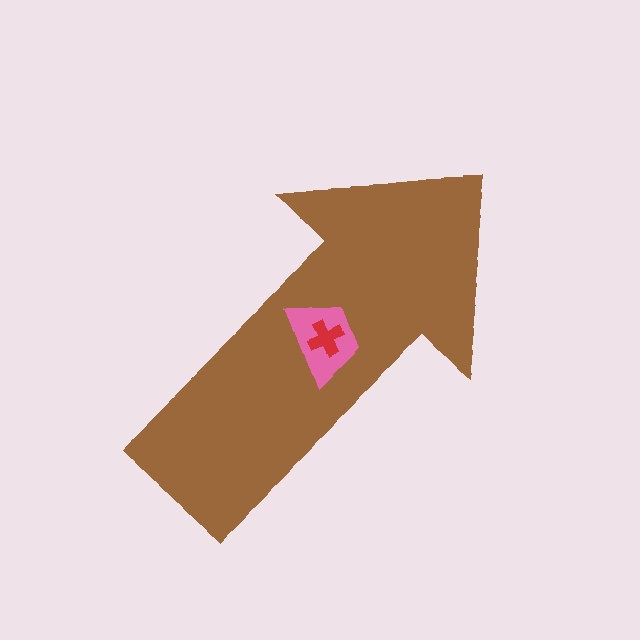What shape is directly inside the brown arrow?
The pink trapezoid.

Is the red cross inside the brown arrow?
Yes.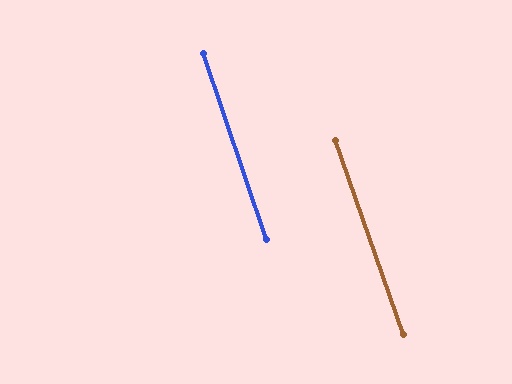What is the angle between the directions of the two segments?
Approximately 0 degrees.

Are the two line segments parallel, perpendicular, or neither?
Parallel — their directions differ by only 0.3°.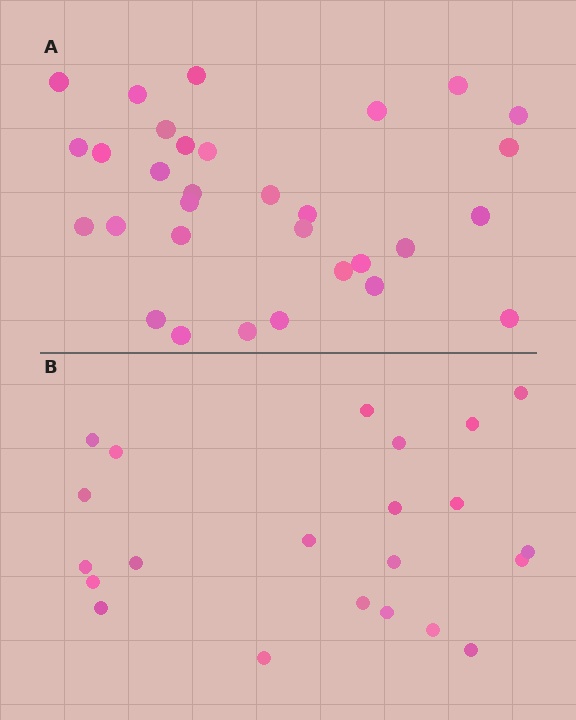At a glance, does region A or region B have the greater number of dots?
Region A (the top region) has more dots.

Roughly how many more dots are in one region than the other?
Region A has roughly 8 or so more dots than region B.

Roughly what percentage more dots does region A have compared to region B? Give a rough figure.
About 40% more.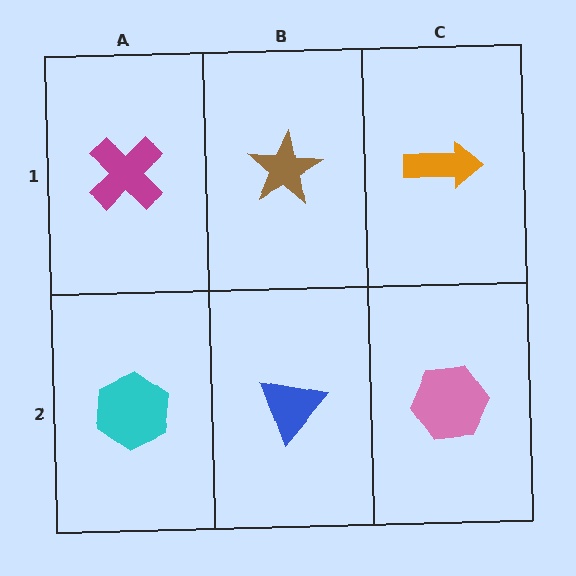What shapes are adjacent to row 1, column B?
A blue triangle (row 2, column B), a magenta cross (row 1, column A), an orange arrow (row 1, column C).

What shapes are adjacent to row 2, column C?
An orange arrow (row 1, column C), a blue triangle (row 2, column B).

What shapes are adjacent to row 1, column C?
A pink hexagon (row 2, column C), a brown star (row 1, column B).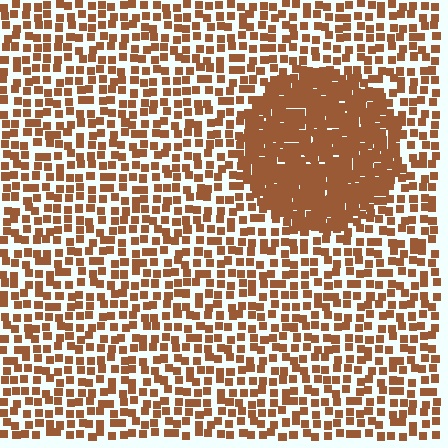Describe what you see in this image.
The image contains small brown elements arranged at two different densities. A circle-shaped region is visible where the elements are more densely packed than the surrounding area.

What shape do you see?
I see a circle.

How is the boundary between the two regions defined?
The boundary is defined by a change in element density (approximately 2.5x ratio). All elements are the same color, size, and shape.